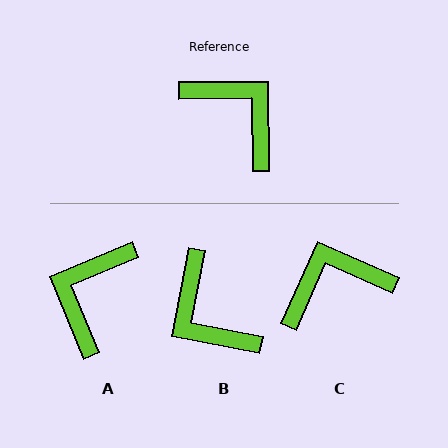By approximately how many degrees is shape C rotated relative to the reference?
Approximately 66 degrees counter-clockwise.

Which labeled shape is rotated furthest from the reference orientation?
B, about 169 degrees away.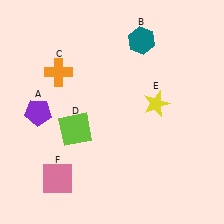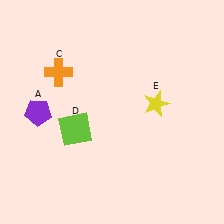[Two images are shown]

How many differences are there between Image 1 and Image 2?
There are 2 differences between the two images.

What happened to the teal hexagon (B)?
The teal hexagon (B) was removed in Image 2. It was in the top-right area of Image 1.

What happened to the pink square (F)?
The pink square (F) was removed in Image 2. It was in the bottom-left area of Image 1.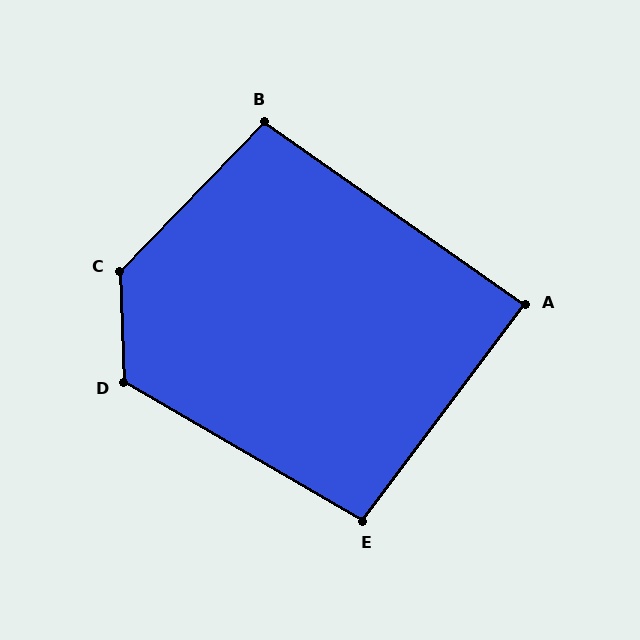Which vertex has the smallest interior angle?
A, at approximately 88 degrees.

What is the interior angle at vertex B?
Approximately 99 degrees (obtuse).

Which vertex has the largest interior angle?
C, at approximately 134 degrees.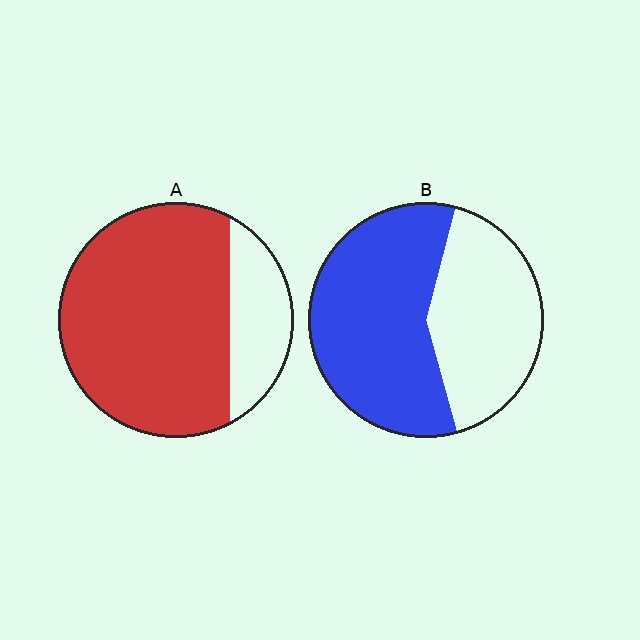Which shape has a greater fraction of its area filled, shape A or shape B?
Shape A.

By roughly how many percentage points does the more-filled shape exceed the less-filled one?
By roughly 20 percentage points (A over B).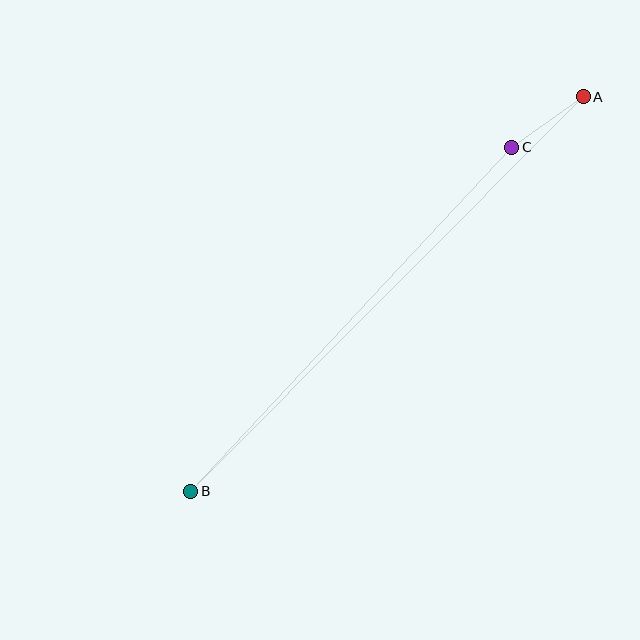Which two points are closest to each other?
Points A and C are closest to each other.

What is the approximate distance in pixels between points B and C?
The distance between B and C is approximately 471 pixels.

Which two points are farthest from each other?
Points A and B are farthest from each other.